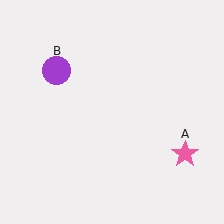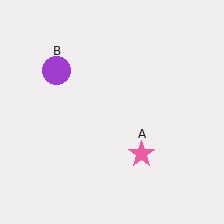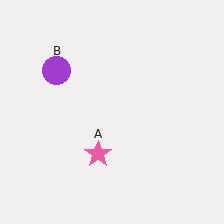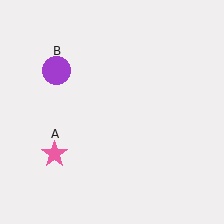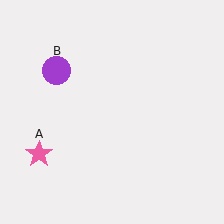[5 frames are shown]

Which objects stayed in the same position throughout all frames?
Purple circle (object B) remained stationary.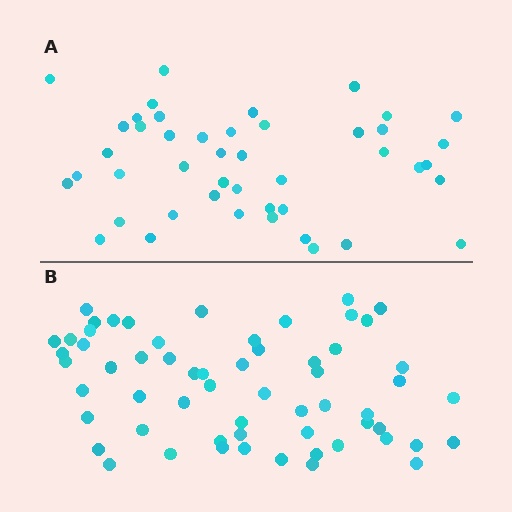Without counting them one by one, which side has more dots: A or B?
Region B (the bottom region) has more dots.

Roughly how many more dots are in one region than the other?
Region B has approximately 15 more dots than region A.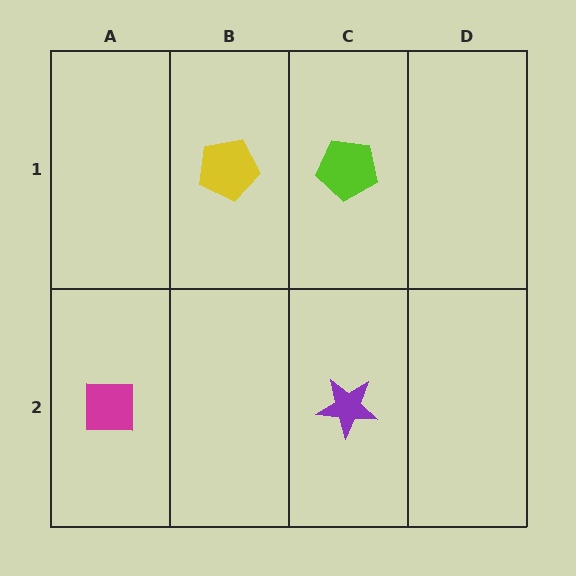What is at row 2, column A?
A magenta square.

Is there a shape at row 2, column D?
No, that cell is empty.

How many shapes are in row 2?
2 shapes.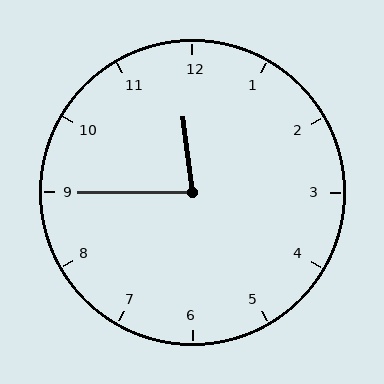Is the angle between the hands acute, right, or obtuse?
It is acute.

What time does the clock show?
11:45.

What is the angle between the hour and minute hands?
Approximately 82 degrees.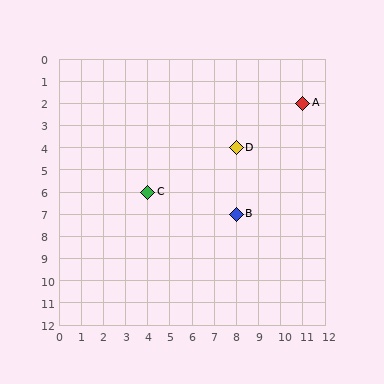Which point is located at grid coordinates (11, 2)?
Point A is at (11, 2).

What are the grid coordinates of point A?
Point A is at grid coordinates (11, 2).